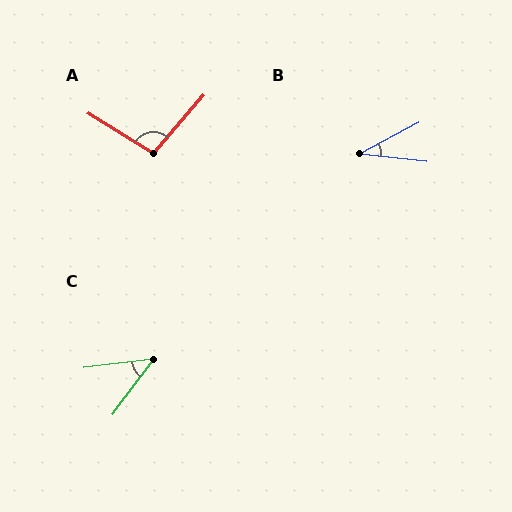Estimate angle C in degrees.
Approximately 46 degrees.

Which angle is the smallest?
B, at approximately 34 degrees.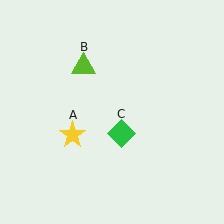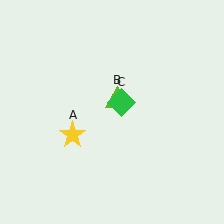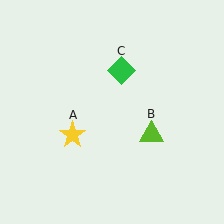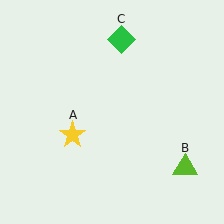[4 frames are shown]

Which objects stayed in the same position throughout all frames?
Yellow star (object A) remained stationary.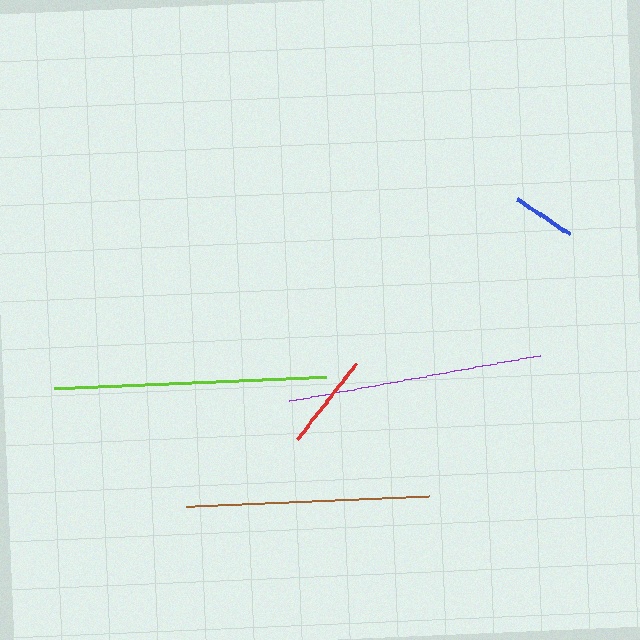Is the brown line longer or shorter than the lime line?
The lime line is longer than the brown line.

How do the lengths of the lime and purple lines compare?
The lime and purple lines are approximately the same length.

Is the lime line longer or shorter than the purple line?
The lime line is longer than the purple line.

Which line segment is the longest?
The lime line is the longest at approximately 273 pixels.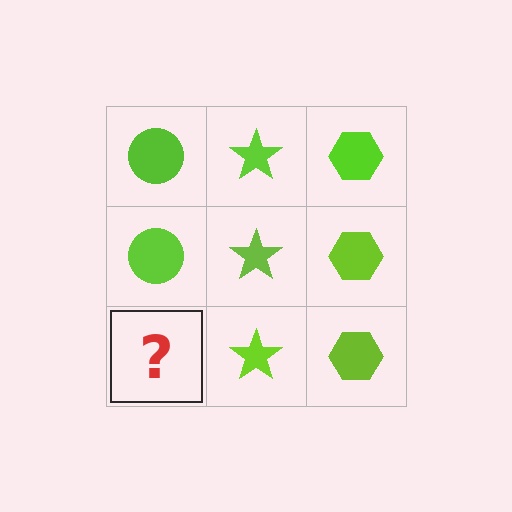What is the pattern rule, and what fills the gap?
The rule is that each column has a consistent shape. The gap should be filled with a lime circle.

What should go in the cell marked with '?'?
The missing cell should contain a lime circle.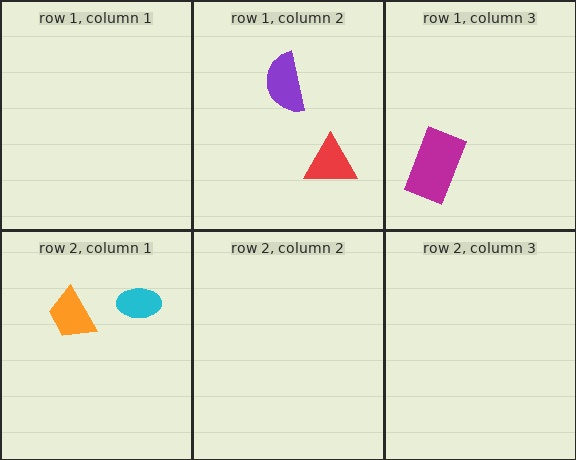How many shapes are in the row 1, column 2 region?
2.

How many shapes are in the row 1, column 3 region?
1.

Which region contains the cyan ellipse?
The row 2, column 1 region.